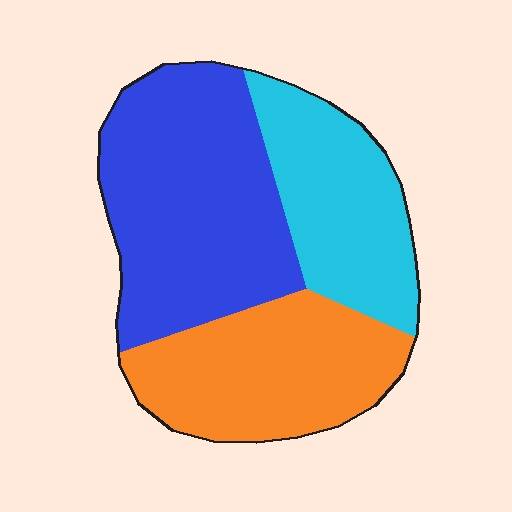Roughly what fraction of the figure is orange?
Orange takes up about one third (1/3) of the figure.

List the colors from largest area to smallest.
From largest to smallest: blue, orange, cyan.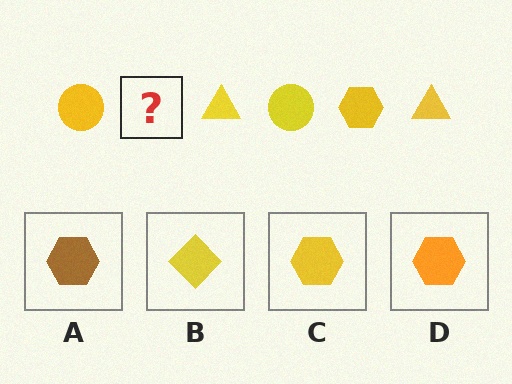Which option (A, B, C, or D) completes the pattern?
C.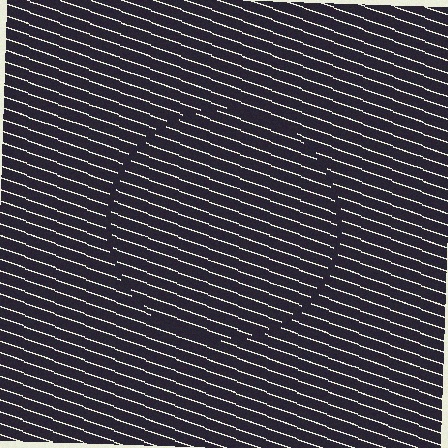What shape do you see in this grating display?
An illusory circle. The interior of the shape contains the same grating, shifted by half a period — the contour is defined by the phase discontinuity where line-ends from the inner and outer gratings abut.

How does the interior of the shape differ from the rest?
The interior of the shape contains the same grating, shifted by half a period — the contour is defined by the phase discontinuity where line-ends from the inner and outer gratings abut.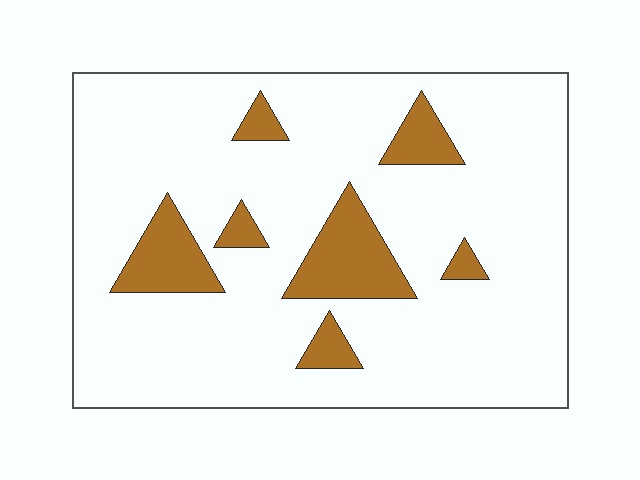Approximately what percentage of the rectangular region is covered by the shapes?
Approximately 15%.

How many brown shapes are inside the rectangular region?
7.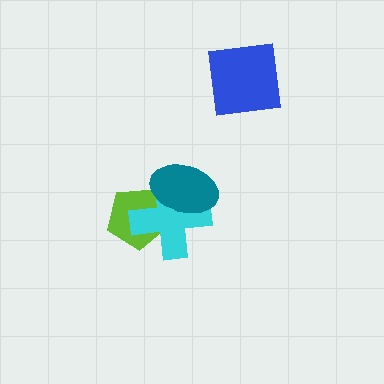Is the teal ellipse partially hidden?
No, no other shape covers it.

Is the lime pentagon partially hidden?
Yes, it is partially covered by another shape.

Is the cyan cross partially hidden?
Yes, it is partially covered by another shape.